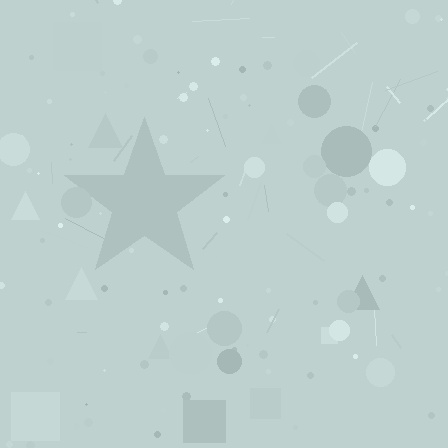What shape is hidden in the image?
A star is hidden in the image.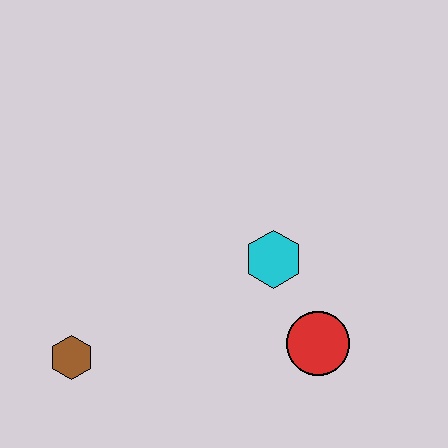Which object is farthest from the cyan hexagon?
The brown hexagon is farthest from the cyan hexagon.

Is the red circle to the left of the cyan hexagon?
No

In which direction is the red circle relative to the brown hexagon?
The red circle is to the right of the brown hexagon.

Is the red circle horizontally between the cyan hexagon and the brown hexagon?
No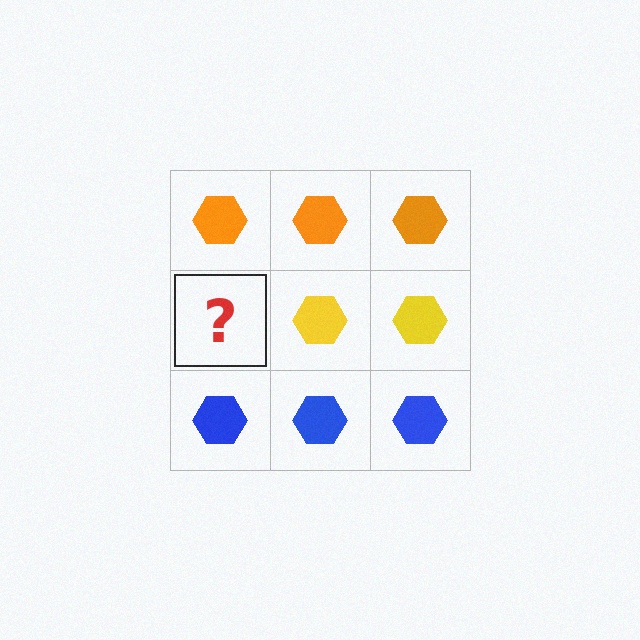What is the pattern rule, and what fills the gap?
The rule is that each row has a consistent color. The gap should be filled with a yellow hexagon.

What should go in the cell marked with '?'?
The missing cell should contain a yellow hexagon.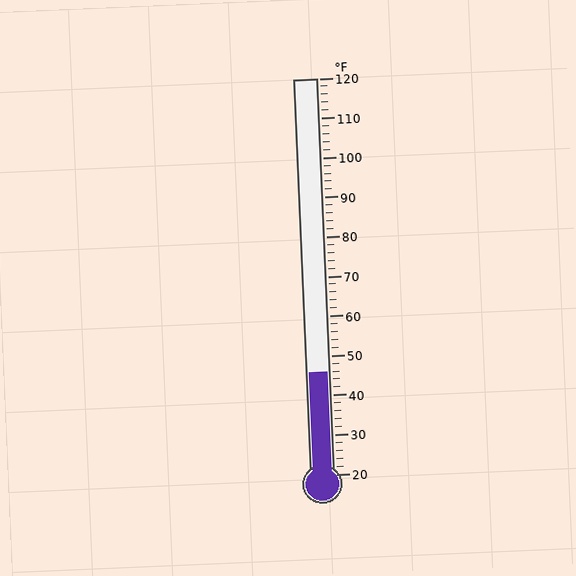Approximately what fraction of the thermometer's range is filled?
The thermometer is filled to approximately 25% of its range.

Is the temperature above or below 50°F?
The temperature is below 50°F.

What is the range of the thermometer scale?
The thermometer scale ranges from 20°F to 120°F.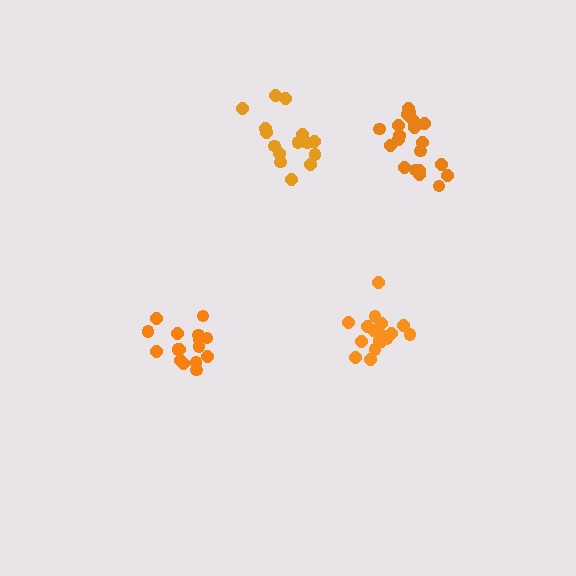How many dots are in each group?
Group 1: 20 dots, Group 2: 16 dots, Group 3: 21 dots, Group 4: 15 dots (72 total).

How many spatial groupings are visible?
There are 4 spatial groupings.